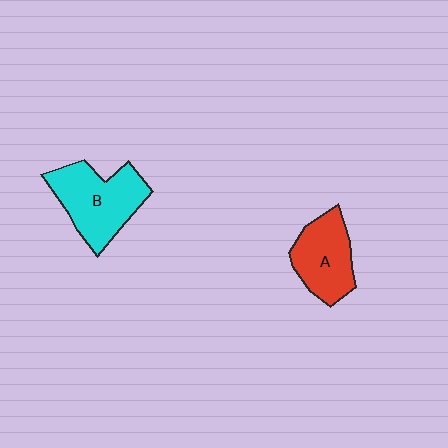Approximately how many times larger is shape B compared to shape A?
Approximately 1.3 times.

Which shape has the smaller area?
Shape A (red).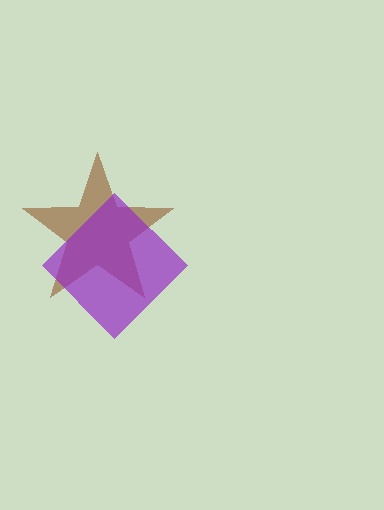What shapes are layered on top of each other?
The layered shapes are: a brown star, a purple diamond.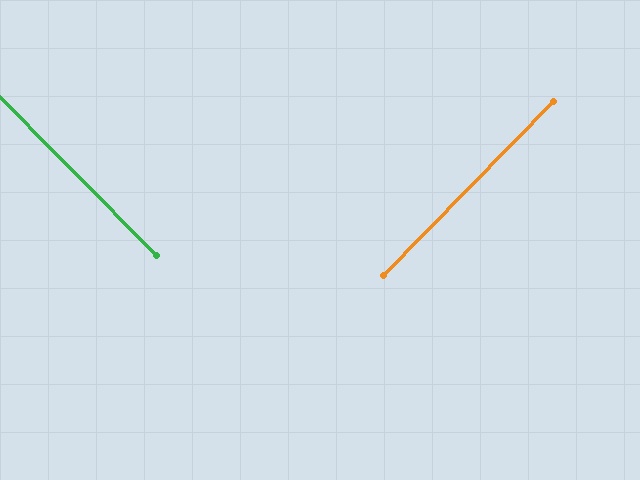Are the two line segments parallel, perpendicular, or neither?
Perpendicular — they meet at approximately 89°.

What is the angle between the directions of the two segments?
Approximately 89 degrees.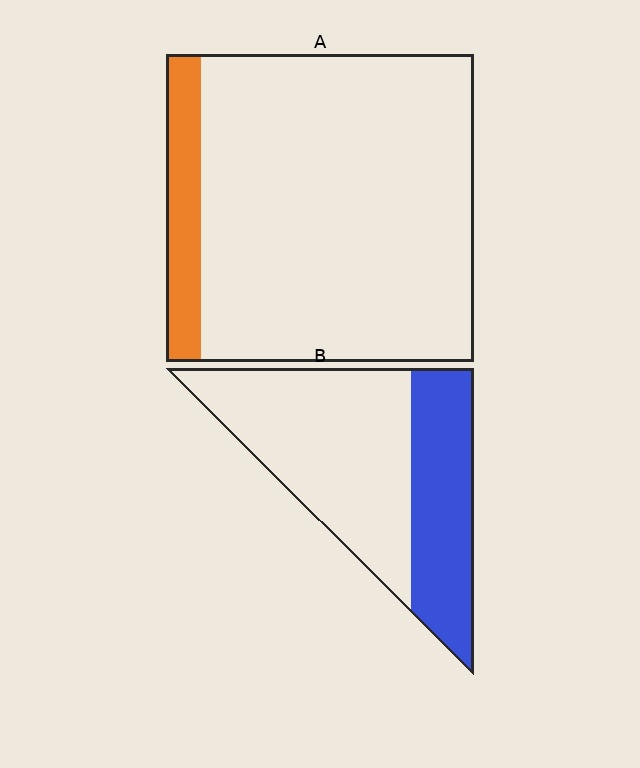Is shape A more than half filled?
No.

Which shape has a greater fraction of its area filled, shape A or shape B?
Shape B.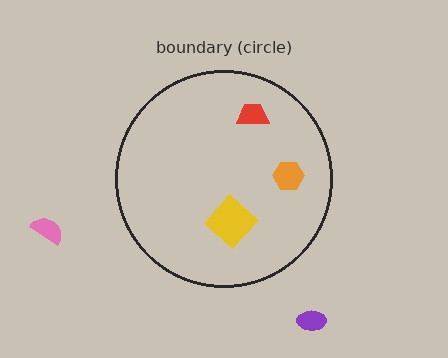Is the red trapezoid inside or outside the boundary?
Inside.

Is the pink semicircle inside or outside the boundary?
Outside.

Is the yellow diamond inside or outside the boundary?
Inside.